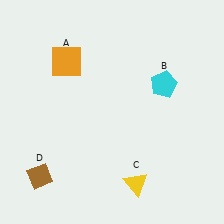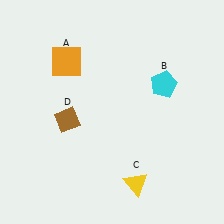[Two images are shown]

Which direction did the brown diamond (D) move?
The brown diamond (D) moved up.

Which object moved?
The brown diamond (D) moved up.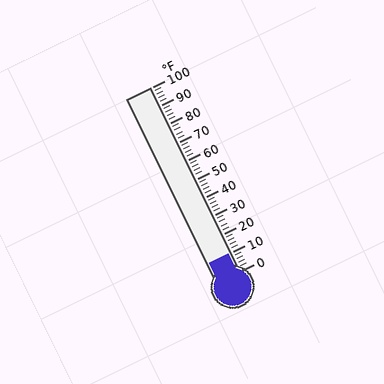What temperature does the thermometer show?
The thermometer shows approximately 10°F.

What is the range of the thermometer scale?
The thermometer scale ranges from 0°F to 100°F.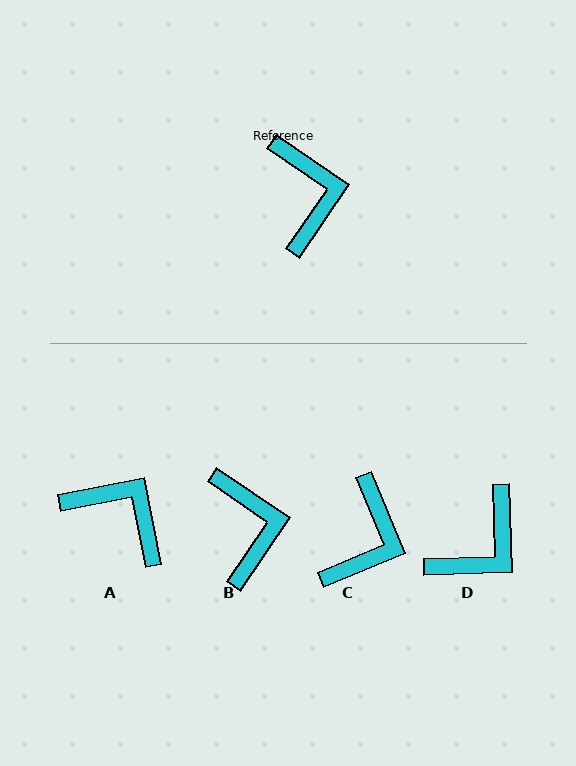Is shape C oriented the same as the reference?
No, it is off by about 33 degrees.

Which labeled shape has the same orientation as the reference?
B.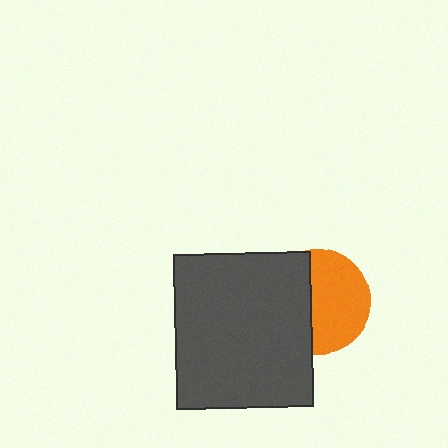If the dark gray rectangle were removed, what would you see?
You would see the complete orange circle.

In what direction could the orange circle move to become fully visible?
The orange circle could move right. That would shift it out from behind the dark gray rectangle entirely.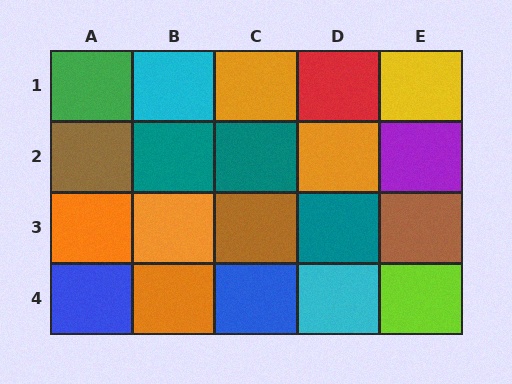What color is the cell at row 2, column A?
Brown.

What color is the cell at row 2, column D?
Orange.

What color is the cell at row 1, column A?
Green.